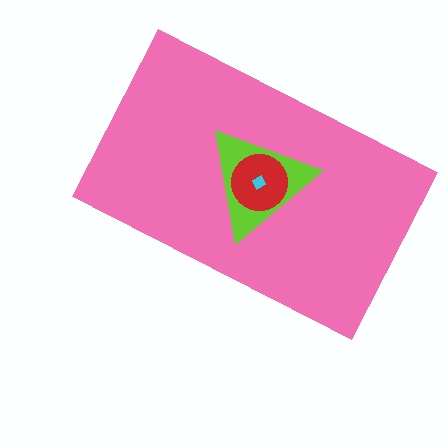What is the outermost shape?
The pink rectangle.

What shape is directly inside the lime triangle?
The red circle.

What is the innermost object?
The cyan diamond.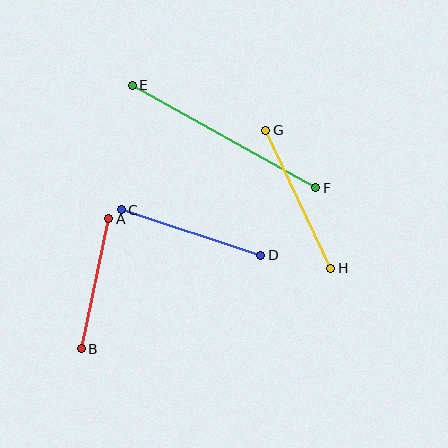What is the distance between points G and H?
The distance is approximately 153 pixels.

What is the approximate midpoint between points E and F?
The midpoint is at approximately (224, 137) pixels.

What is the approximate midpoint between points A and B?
The midpoint is at approximately (95, 284) pixels.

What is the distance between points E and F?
The distance is approximately 210 pixels.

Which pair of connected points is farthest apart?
Points E and F are farthest apart.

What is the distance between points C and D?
The distance is approximately 147 pixels.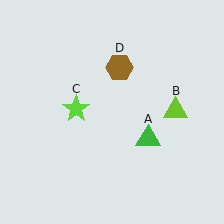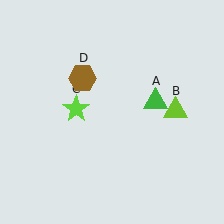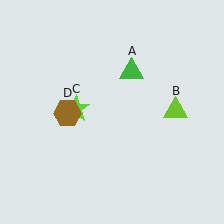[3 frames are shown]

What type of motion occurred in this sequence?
The green triangle (object A), brown hexagon (object D) rotated counterclockwise around the center of the scene.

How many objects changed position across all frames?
2 objects changed position: green triangle (object A), brown hexagon (object D).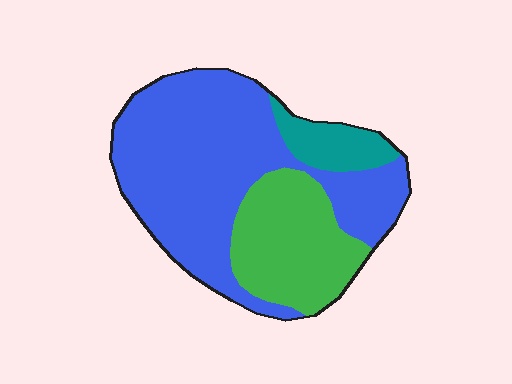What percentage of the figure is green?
Green covers about 25% of the figure.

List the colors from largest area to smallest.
From largest to smallest: blue, green, teal.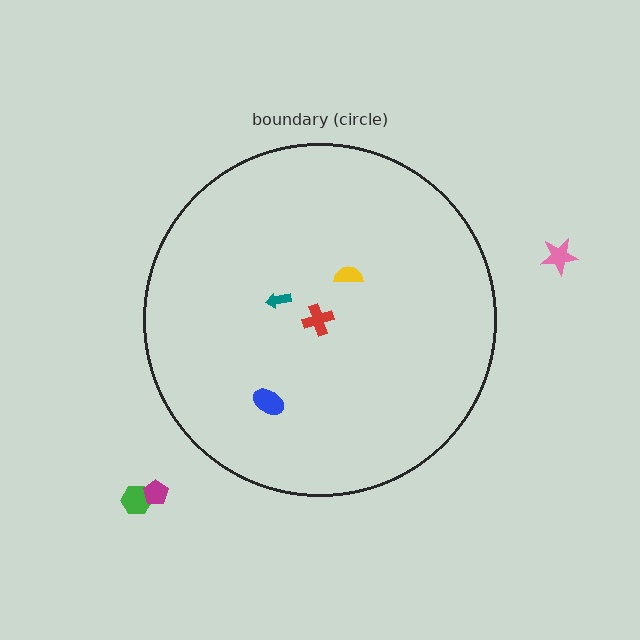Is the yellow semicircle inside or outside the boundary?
Inside.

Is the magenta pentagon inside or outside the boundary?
Outside.